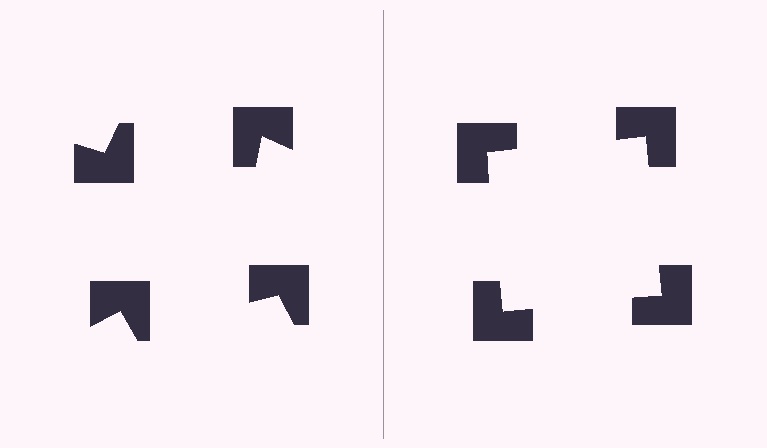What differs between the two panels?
The notched squares are positioned identically on both sides; only the wedge orientations differ. On the right they align to a square; on the left they are misaligned.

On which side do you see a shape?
An illusory square appears on the right side. On the left side the wedge cuts are rotated, so no coherent shape forms.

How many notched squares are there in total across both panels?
8 — 4 on each side.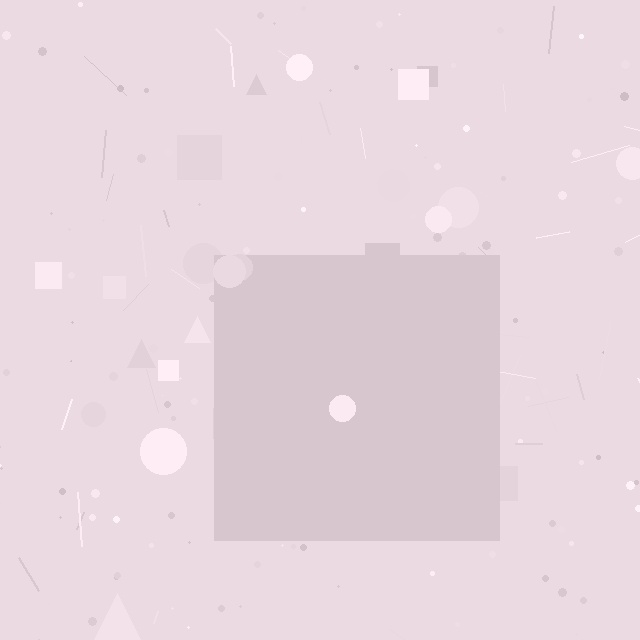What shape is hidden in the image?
A square is hidden in the image.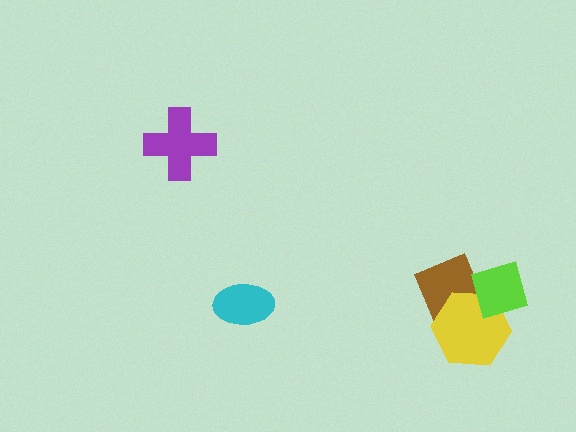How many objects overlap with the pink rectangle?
3 objects overlap with the pink rectangle.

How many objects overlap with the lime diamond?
3 objects overlap with the lime diamond.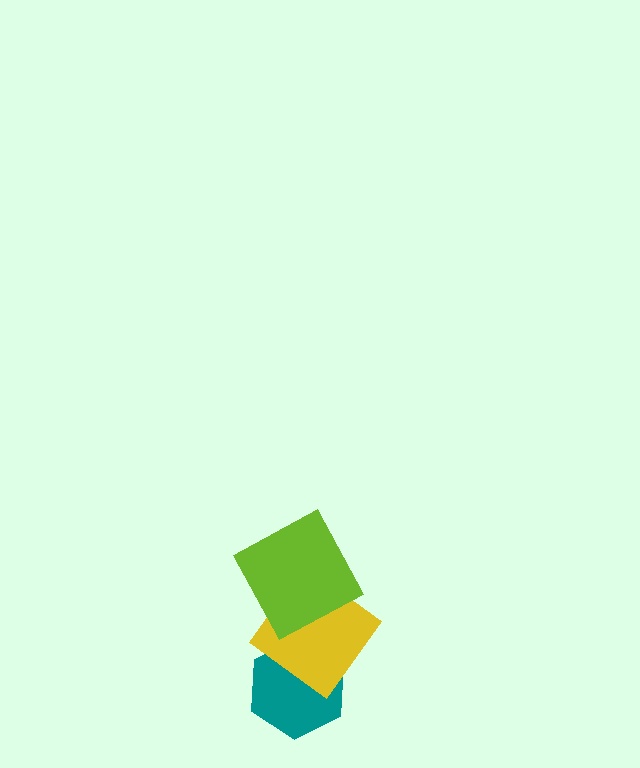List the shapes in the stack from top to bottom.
From top to bottom: the lime square, the yellow diamond, the teal hexagon.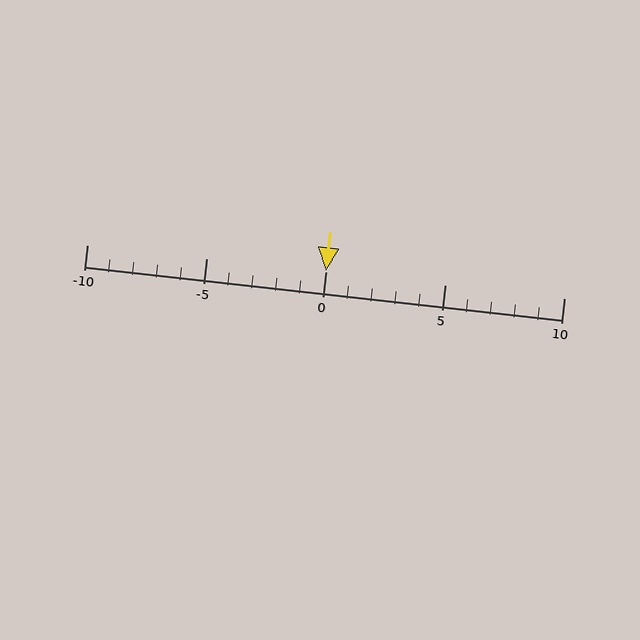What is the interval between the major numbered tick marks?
The major tick marks are spaced 5 units apart.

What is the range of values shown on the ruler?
The ruler shows values from -10 to 10.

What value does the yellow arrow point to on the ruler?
The yellow arrow points to approximately 0.